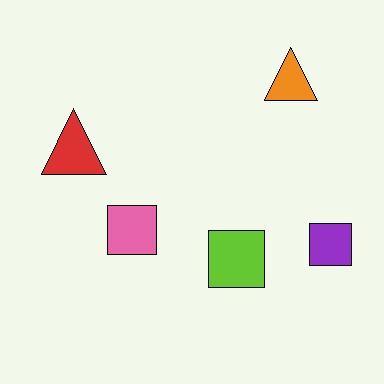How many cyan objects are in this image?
There are no cyan objects.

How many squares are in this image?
There are 3 squares.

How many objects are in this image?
There are 5 objects.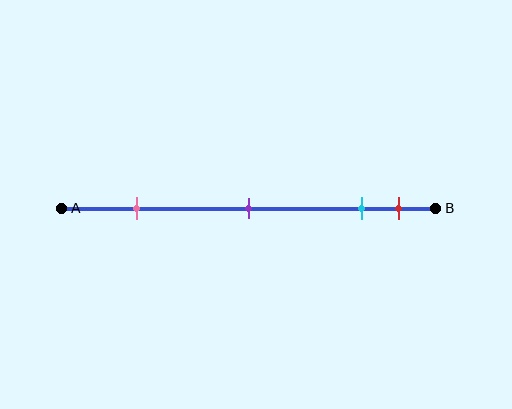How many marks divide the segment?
There are 4 marks dividing the segment.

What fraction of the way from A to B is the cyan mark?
The cyan mark is approximately 80% (0.8) of the way from A to B.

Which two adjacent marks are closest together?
The cyan and red marks are the closest adjacent pair.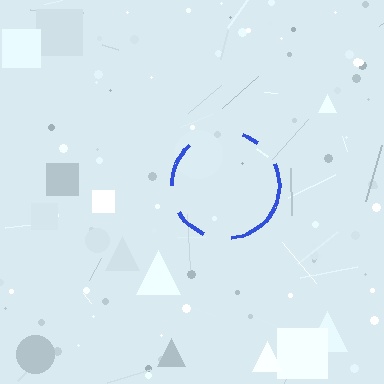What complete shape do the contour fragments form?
The contour fragments form a circle.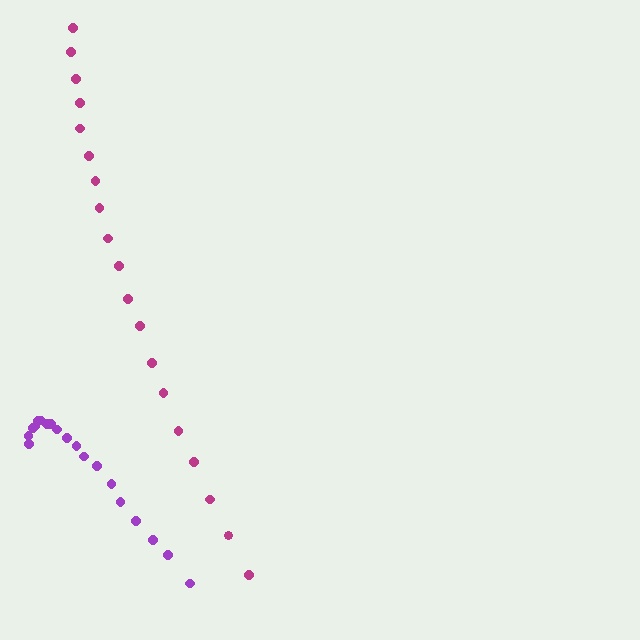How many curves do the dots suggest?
There are 2 distinct paths.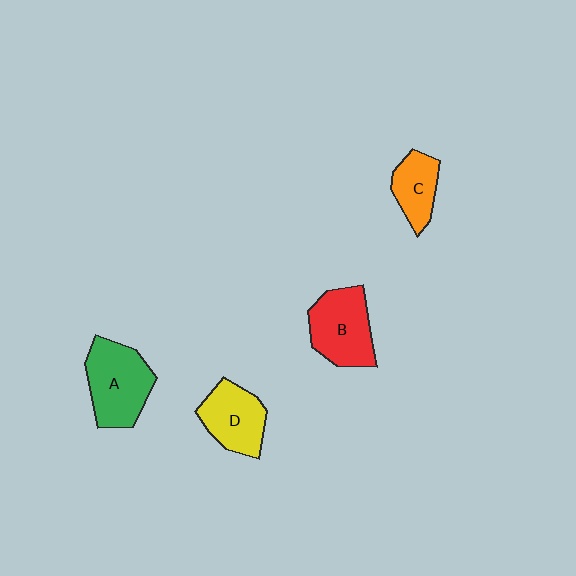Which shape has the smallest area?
Shape C (orange).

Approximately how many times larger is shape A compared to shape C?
Approximately 1.7 times.